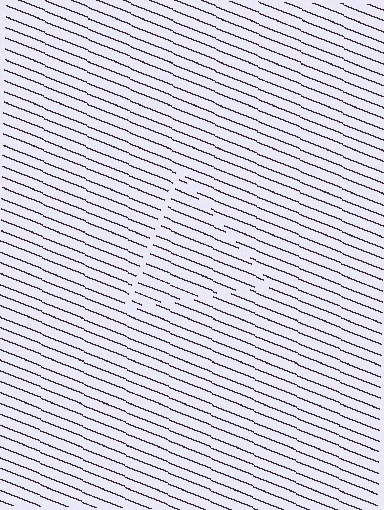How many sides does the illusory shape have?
3 sides — the line-ends trace a triangle.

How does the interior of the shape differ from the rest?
The interior of the shape contains the same grating, shifted by half a period — the contour is defined by the phase discontinuity where line-ends from the inner and outer gratings abut.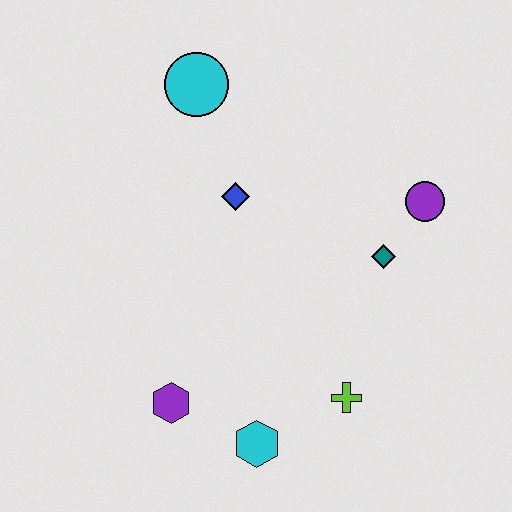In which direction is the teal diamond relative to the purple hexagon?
The teal diamond is to the right of the purple hexagon.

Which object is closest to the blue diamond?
The cyan circle is closest to the blue diamond.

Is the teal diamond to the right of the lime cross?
Yes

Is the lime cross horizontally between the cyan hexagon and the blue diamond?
No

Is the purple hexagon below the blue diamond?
Yes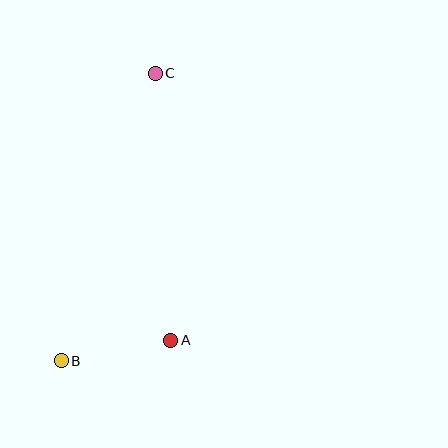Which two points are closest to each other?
Points A and B are closest to each other.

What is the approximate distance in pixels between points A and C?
The distance between A and C is approximately 268 pixels.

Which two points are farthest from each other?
Points B and C are farthest from each other.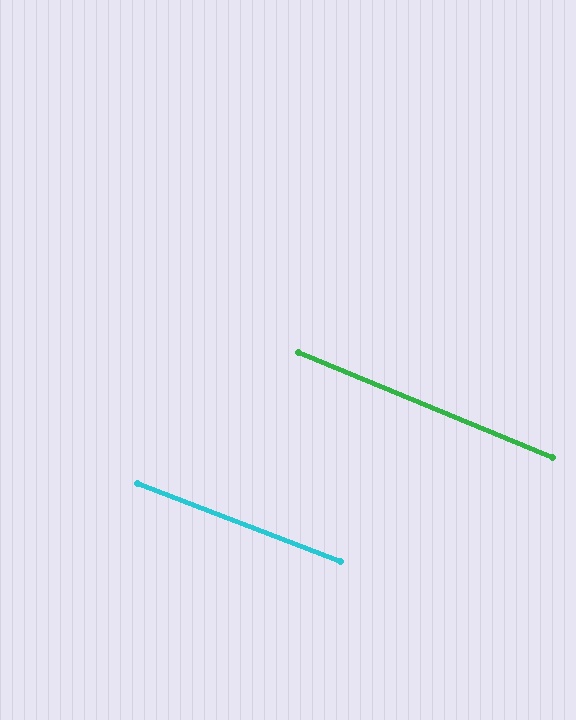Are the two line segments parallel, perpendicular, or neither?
Parallel — their directions differ by only 1.3°.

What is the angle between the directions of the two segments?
Approximately 1 degree.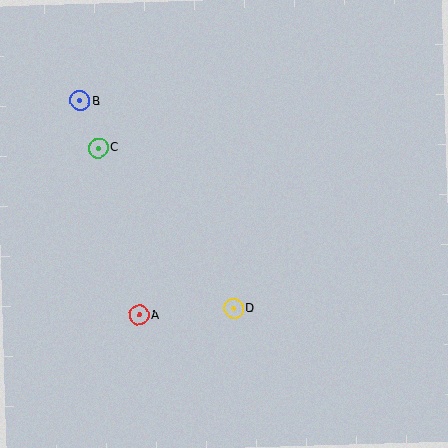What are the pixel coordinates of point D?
Point D is at (234, 309).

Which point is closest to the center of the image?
Point D at (234, 309) is closest to the center.